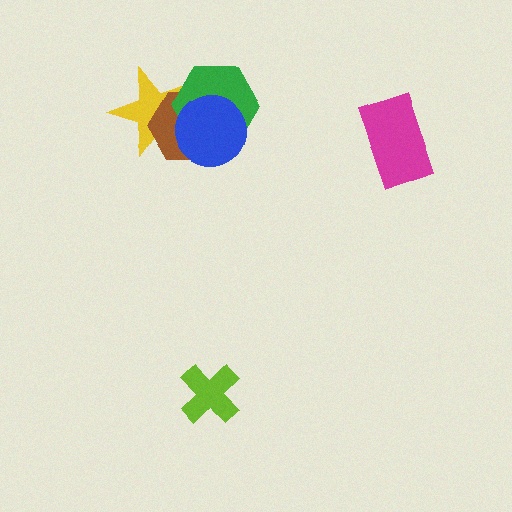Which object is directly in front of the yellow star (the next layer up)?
The brown hexagon is directly in front of the yellow star.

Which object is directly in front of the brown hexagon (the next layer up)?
The green hexagon is directly in front of the brown hexagon.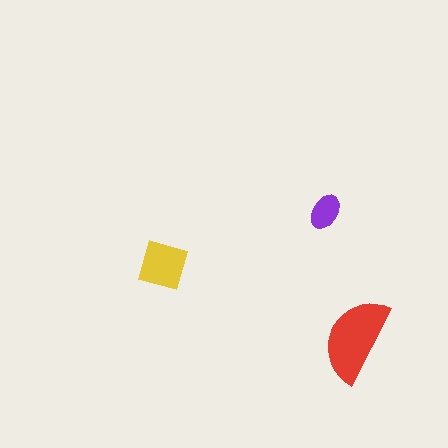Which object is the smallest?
The purple ellipse.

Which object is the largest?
The red semicircle.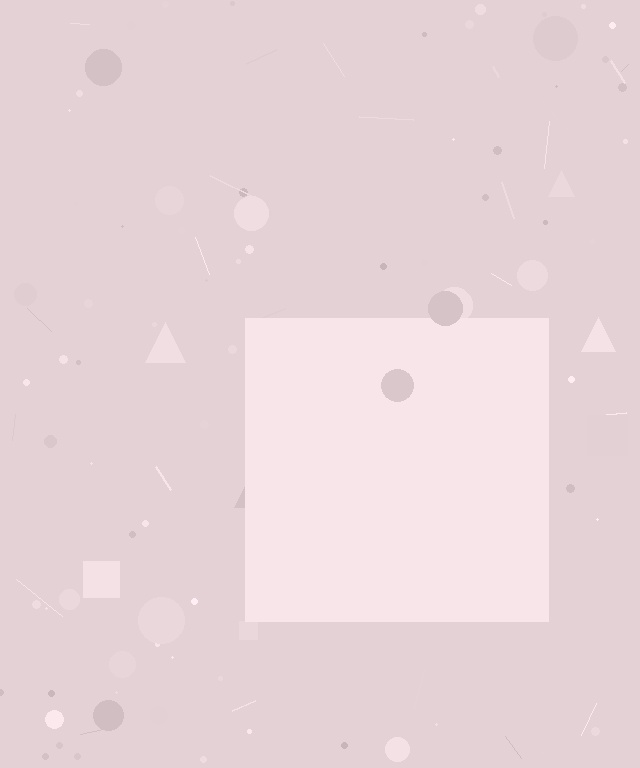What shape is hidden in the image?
A square is hidden in the image.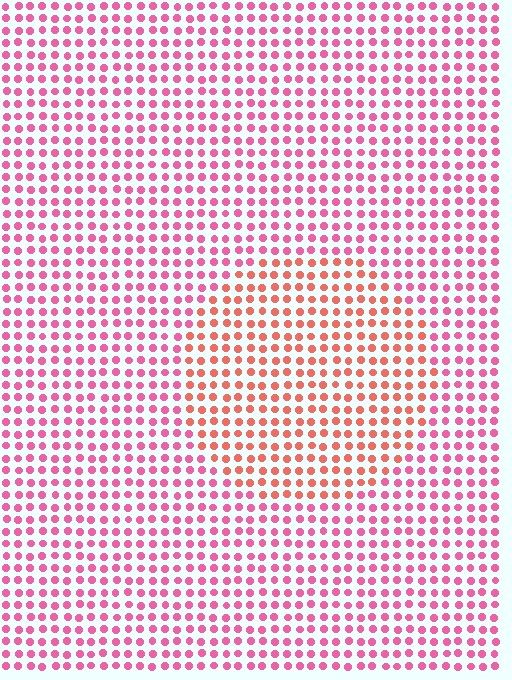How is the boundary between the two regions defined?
The boundary is defined purely by a slight shift in hue (about 34 degrees). Spacing, size, and orientation are identical on both sides.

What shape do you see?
I see a circle.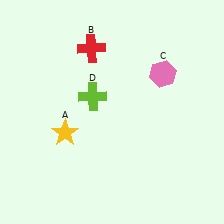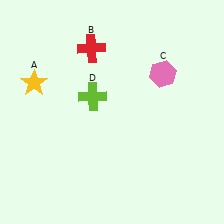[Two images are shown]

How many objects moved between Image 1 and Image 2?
1 object moved between the two images.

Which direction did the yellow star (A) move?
The yellow star (A) moved up.